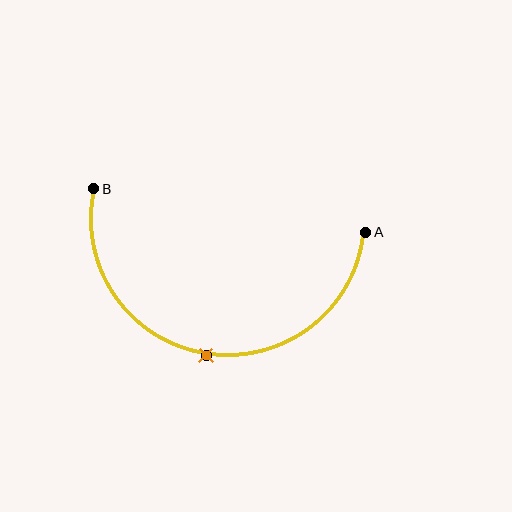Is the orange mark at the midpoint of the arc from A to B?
Yes. The orange mark lies on the arc at equal arc-length from both A and B — it is the arc midpoint.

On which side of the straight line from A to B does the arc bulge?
The arc bulges below the straight line connecting A and B.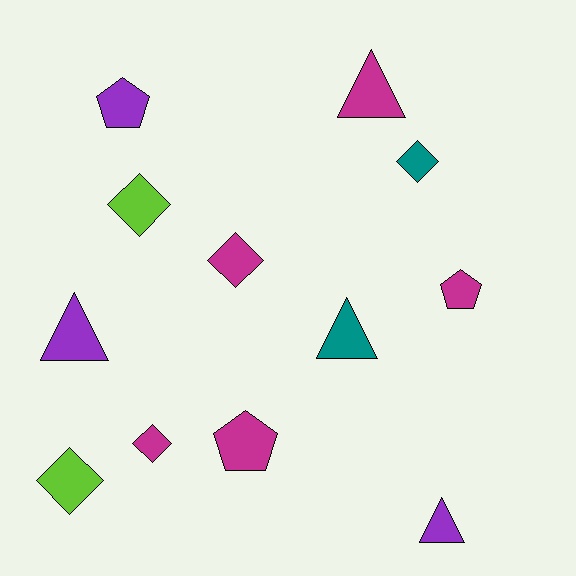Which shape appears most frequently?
Diamond, with 5 objects.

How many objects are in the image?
There are 12 objects.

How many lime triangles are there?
There are no lime triangles.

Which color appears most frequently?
Magenta, with 5 objects.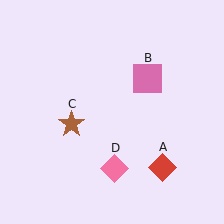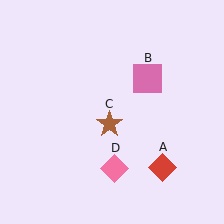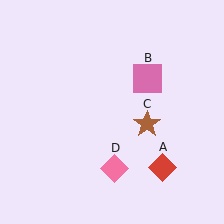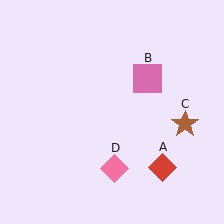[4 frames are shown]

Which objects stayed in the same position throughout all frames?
Red diamond (object A) and pink square (object B) and pink diamond (object D) remained stationary.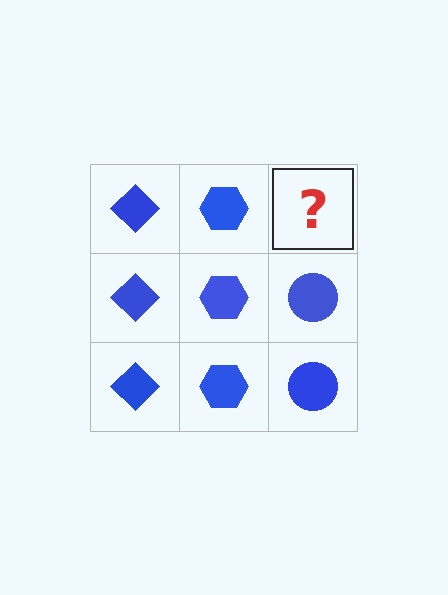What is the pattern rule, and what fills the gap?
The rule is that each column has a consistent shape. The gap should be filled with a blue circle.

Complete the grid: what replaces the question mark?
The question mark should be replaced with a blue circle.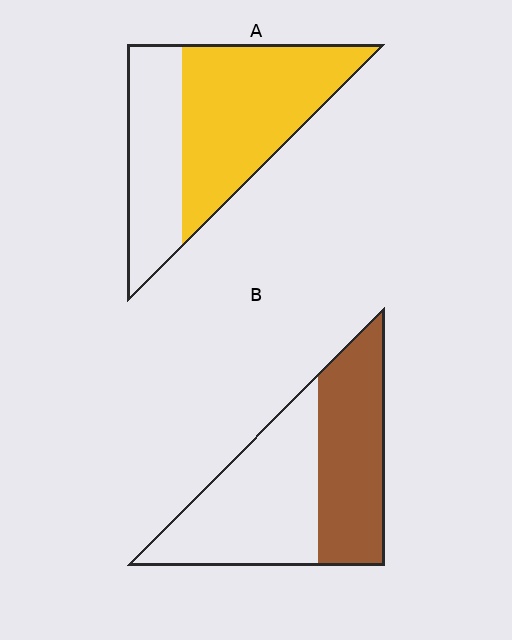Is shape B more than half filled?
No.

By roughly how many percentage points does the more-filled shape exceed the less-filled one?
By roughly 15 percentage points (A over B).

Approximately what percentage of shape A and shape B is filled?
A is approximately 60% and B is approximately 45%.